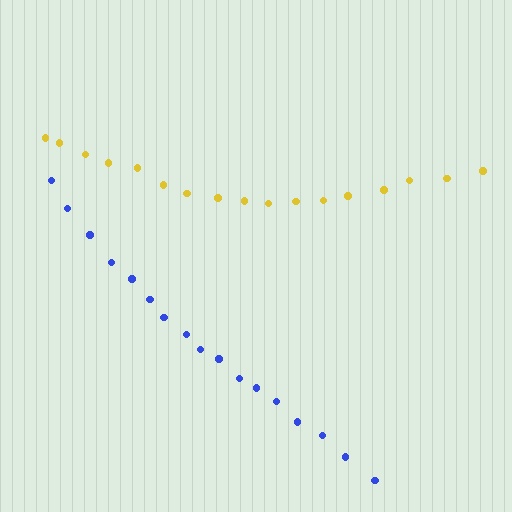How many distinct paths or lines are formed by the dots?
There are 2 distinct paths.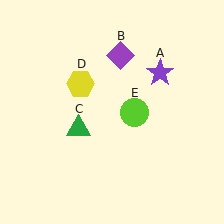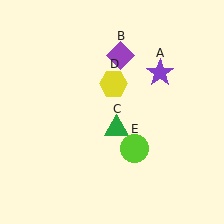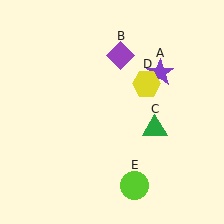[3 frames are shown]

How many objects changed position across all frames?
3 objects changed position: green triangle (object C), yellow hexagon (object D), lime circle (object E).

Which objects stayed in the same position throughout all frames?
Purple star (object A) and purple diamond (object B) remained stationary.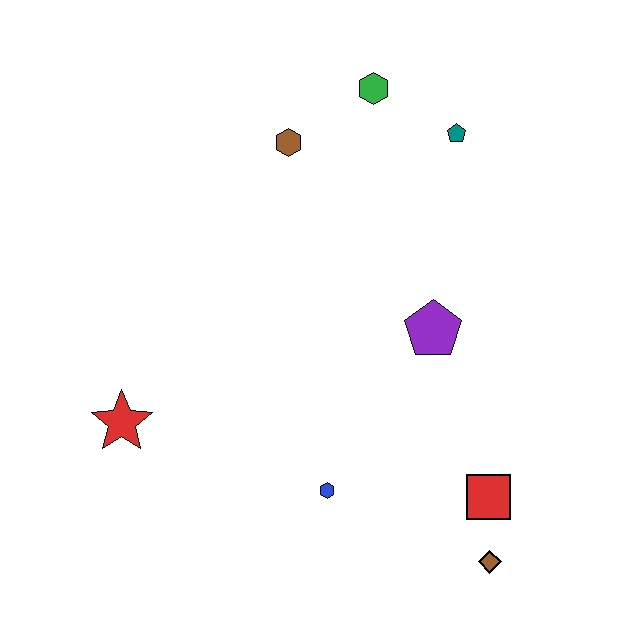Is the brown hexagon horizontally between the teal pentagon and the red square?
No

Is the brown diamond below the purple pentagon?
Yes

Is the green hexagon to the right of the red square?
No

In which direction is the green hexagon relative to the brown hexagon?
The green hexagon is to the right of the brown hexagon.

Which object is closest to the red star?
The blue hexagon is closest to the red star.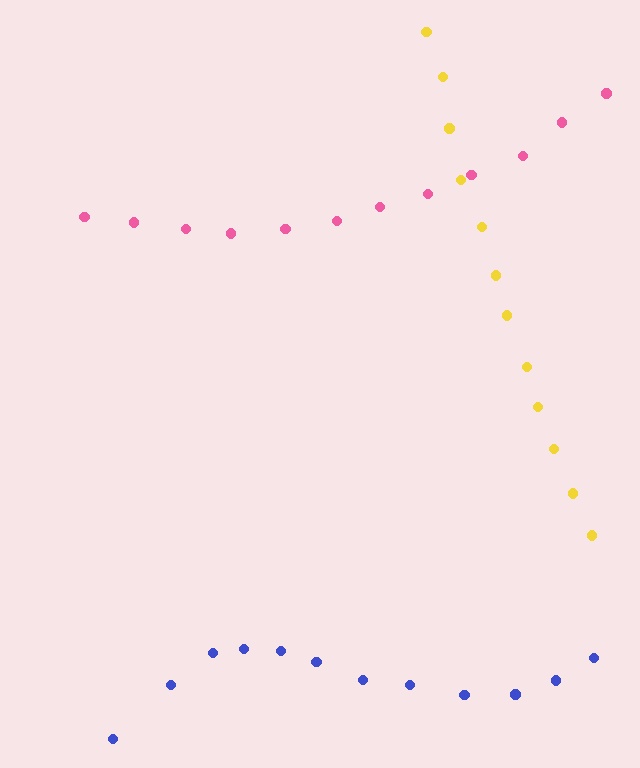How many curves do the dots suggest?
There are 3 distinct paths.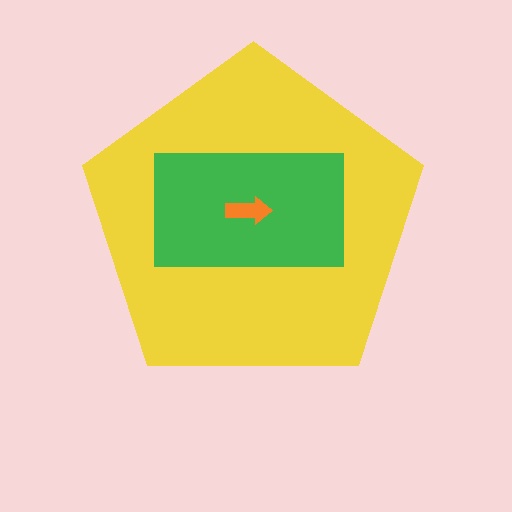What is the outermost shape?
The yellow pentagon.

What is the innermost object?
The orange arrow.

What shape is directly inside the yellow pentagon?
The green rectangle.